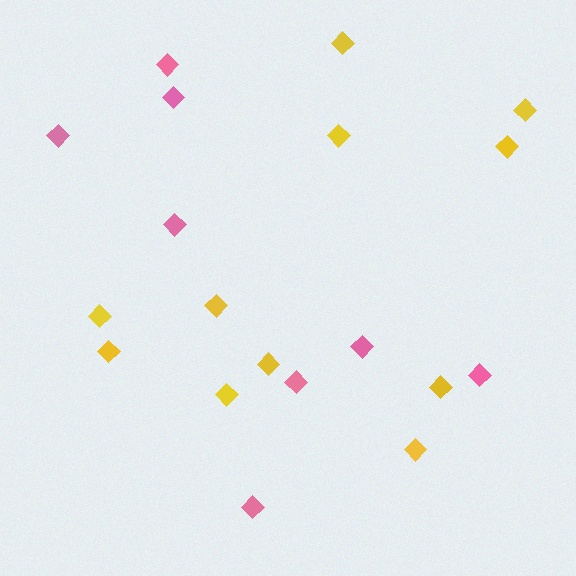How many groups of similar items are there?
There are 2 groups: one group of pink diamonds (8) and one group of yellow diamonds (11).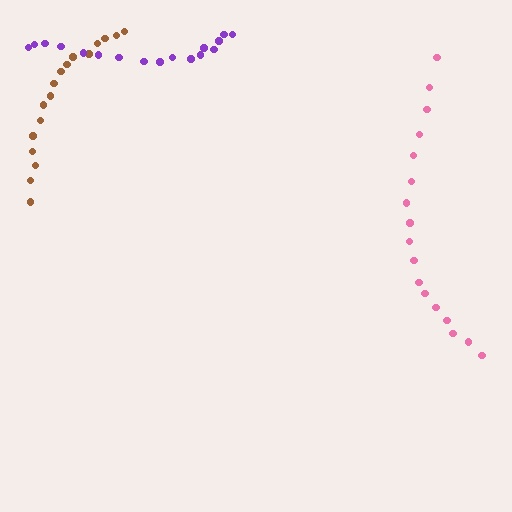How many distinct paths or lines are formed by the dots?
There are 3 distinct paths.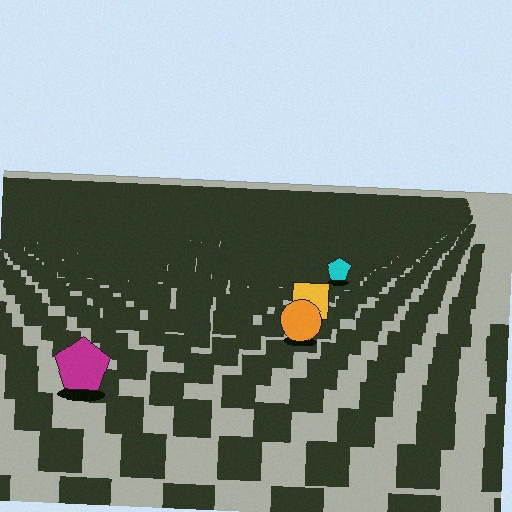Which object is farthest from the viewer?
The cyan pentagon is farthest from the viewer. It appears smaller and the ground texture around it is denser.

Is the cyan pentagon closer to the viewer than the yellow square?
No. The yellow square is closer — you can tell from the texture gradient: the ground texture is coarser near it.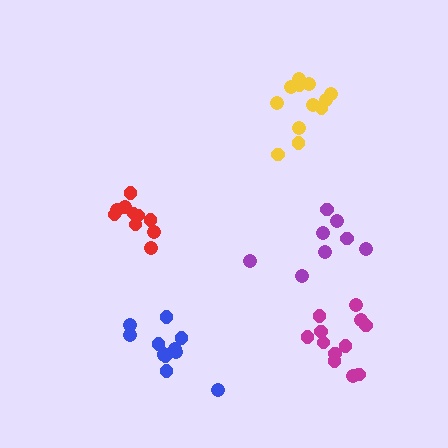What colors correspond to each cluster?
The clusters are colored: red, blue, purple, yellow, magenta.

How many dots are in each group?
Group 1: 10 dots, Group 2: 12 dots, Group 3: 8 dots, Group 4: 12 dots, Group 5: 12 dots (54 total).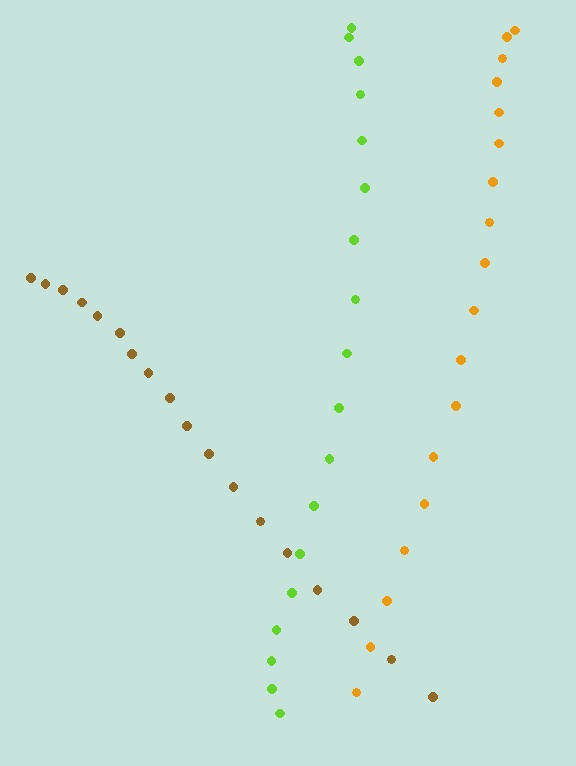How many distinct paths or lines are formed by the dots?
There are 3 distinct paths.